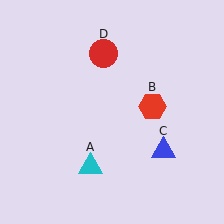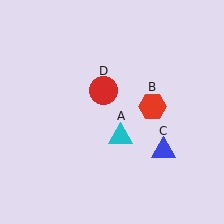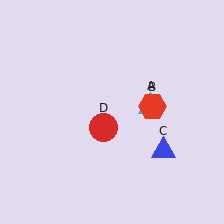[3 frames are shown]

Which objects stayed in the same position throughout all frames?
Red hexagon (object B) and blue triangle (object C) remained stationary.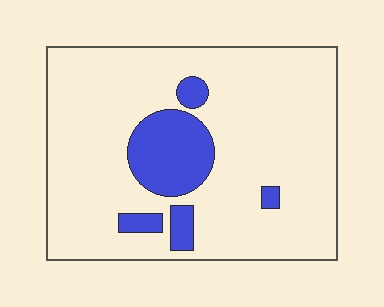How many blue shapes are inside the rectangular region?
5.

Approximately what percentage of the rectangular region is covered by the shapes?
Approximately 15%.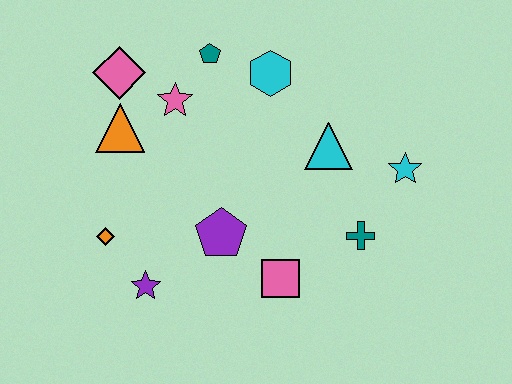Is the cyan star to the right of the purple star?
Yes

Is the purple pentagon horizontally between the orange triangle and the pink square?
Yes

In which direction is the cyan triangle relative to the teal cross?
The cyan triangle is above the teal cross.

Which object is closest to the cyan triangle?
The cyan star is closest to the cyan triangle.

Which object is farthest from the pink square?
The pink diamond is farthest from the pink square.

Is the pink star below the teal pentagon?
Yes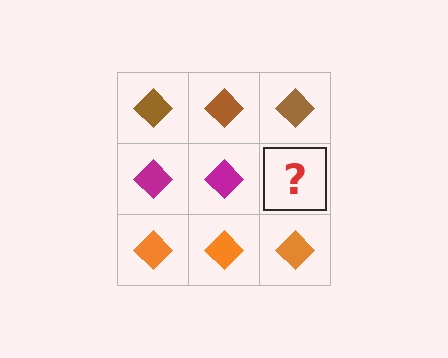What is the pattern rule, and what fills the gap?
The rule is that each row has a consistent color. The gap should be filled with a magenta diamond.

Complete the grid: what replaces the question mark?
The question mark should be replaced with a magenta diamond.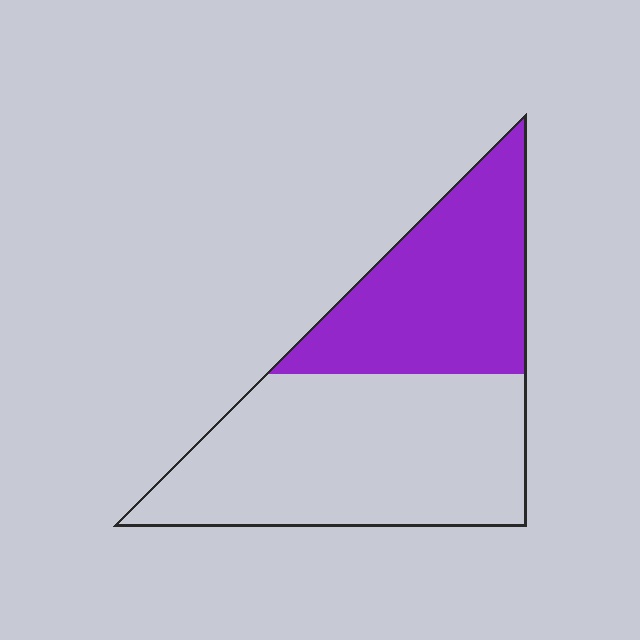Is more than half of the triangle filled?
No.